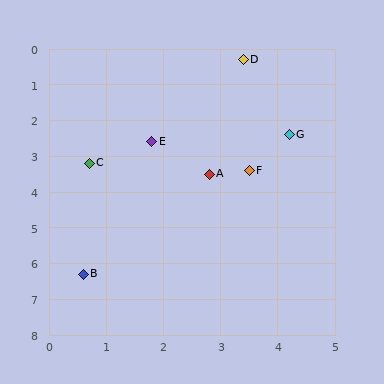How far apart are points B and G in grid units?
Points B and G are about 5.3 grid units apart.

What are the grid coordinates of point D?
Point D is at approximately (3.4, 0.3).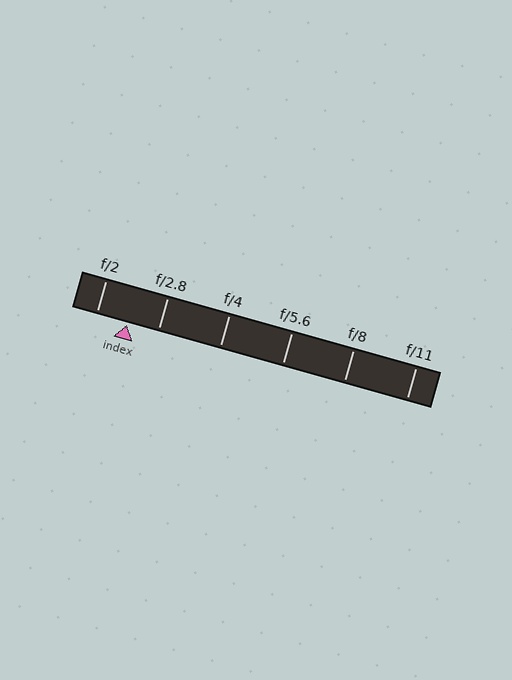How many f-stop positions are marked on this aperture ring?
There are 6 f-stop positions marked.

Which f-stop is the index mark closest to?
The index mark is closest to f/2.8.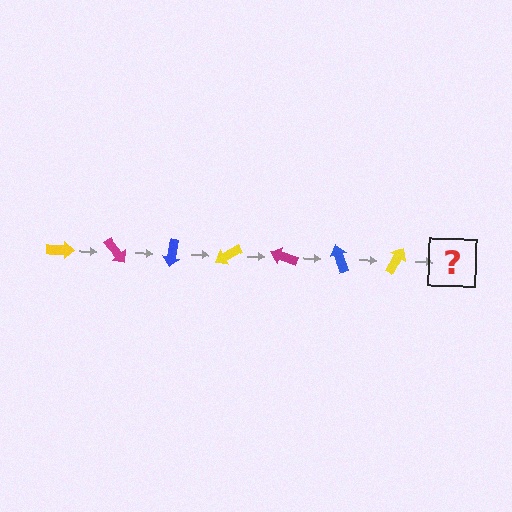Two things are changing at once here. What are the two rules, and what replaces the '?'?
The two rules are that it rotates 50 degrees each step and the color cycles through yellow, magenta, and blue. The '?' should be a magenta arrow, rotated 350 degrees from the start.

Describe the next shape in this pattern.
It should be a magenta arrow, rotated 350 degrees from the start.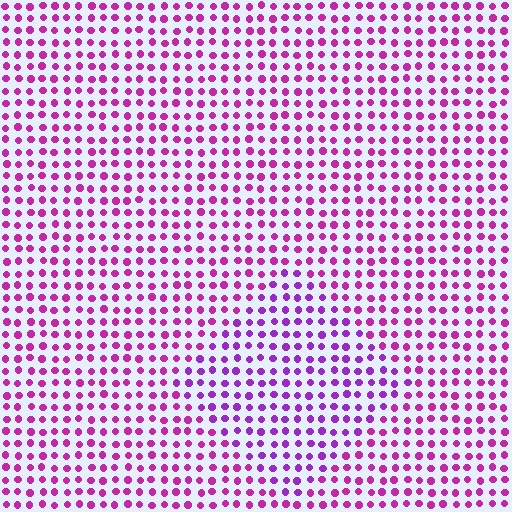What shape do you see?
I see a diamond.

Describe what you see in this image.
The image is filled with small magenta elements in a uniform arrangement. A diamond-shaped region is visible where the elements are tinted to a slightly different hue, forming a subtle color boundary.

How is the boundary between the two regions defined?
The boundary is defined purely by a slight shift in hue (about 27 degrees). Spacing, size, and orientation are identical on both sides.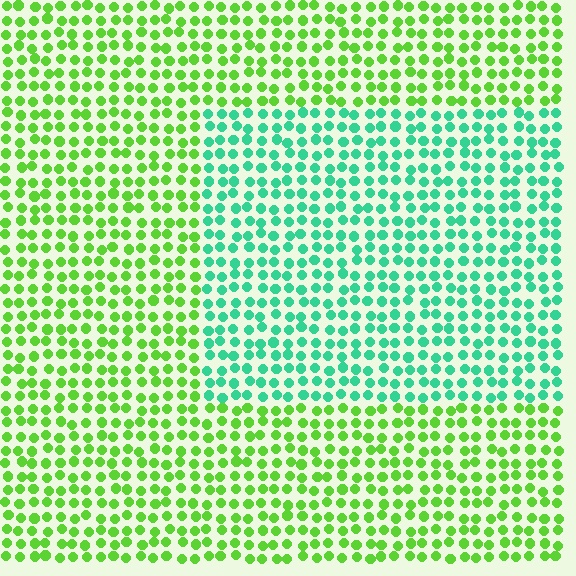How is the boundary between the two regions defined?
The boundary is defined purely by a slight shift in hue (about 51 degrees). Spacing, size, and orientation are identical on both sides.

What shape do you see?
I see a rectangle.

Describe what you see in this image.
The image is filled with small lime elements in a uniform arrangement. A rectangle-shaped region is visible where the elements are tinted to a slightly different hue, forming a subtle color boundary.